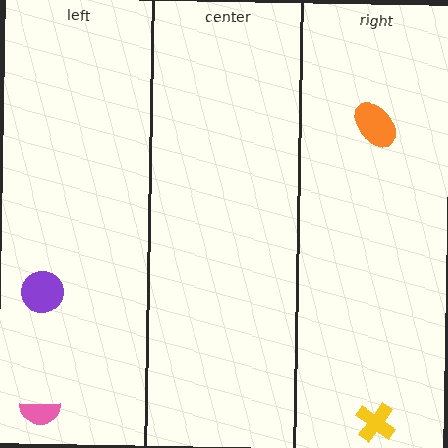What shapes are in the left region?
The pink semicircle, the purple circle.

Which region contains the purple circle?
The left region.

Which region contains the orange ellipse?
The right region.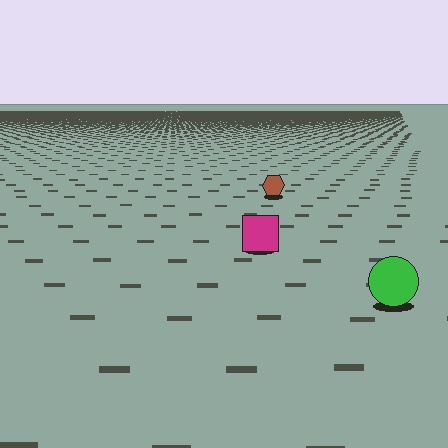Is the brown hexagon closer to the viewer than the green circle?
No. The green circle is closer — you can tell from the texture gradient: the ground texture is coarser near it.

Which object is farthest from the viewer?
The brown hexagon is farthest from the viewer. It appears smaller and the ground texture around it is denser.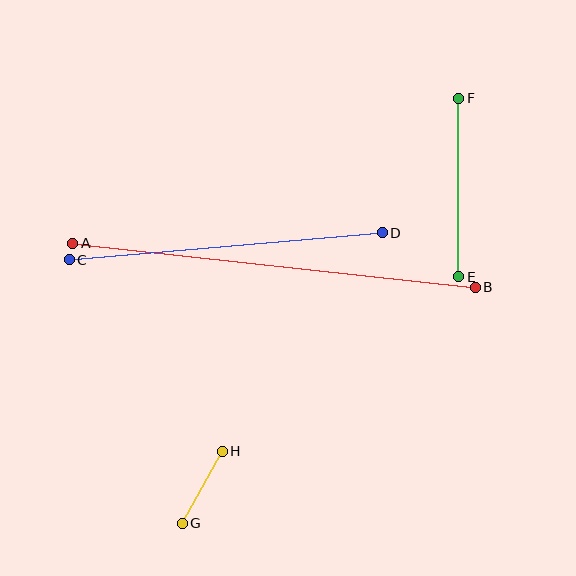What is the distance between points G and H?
The distance is approximately 83 pixels.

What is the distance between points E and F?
The distance is approximately 178 pixels.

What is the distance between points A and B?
The distance is approximately 405 pixels.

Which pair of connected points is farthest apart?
Points A and B are farthest apart.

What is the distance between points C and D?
The distance is approximately 314 pixels.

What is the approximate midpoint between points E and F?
The midpoint is at approximately (459, 188) pixels.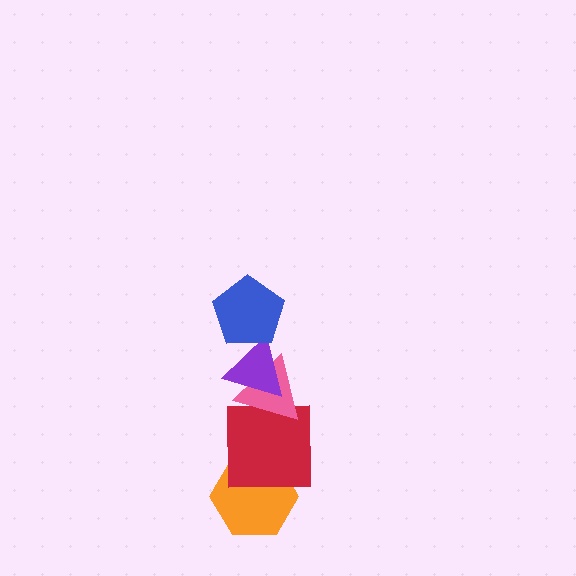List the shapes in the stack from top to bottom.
From top to bottom: the blue pentagon, the purple triangle, the pink triangle, the red square, the orange hexagon.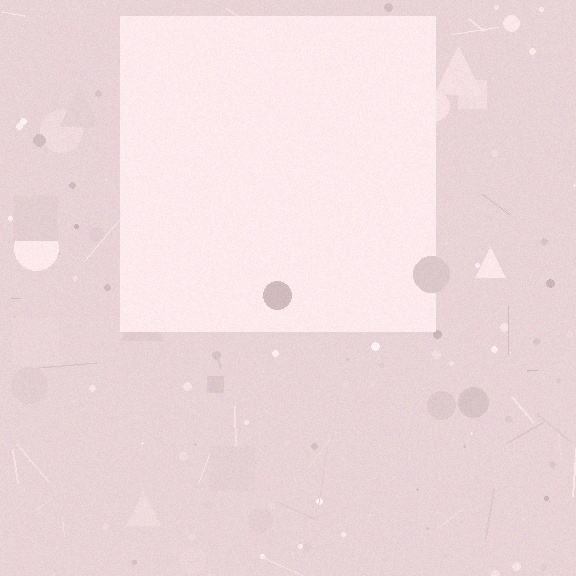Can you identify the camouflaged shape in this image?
The camouflaged shape is a square.